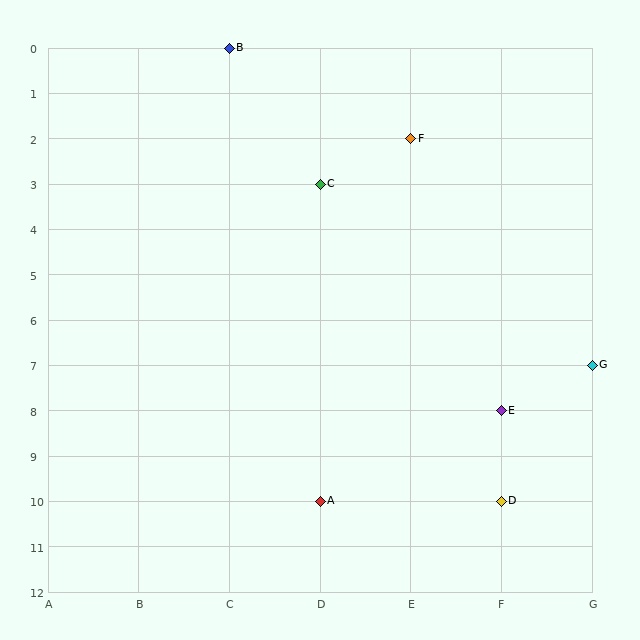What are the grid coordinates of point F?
Point F is at grid coordinates (E, 2).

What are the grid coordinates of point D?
Point D is at grid coordinates (F, 10).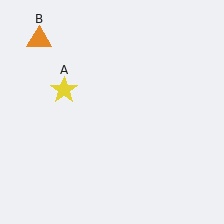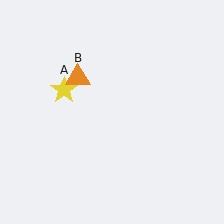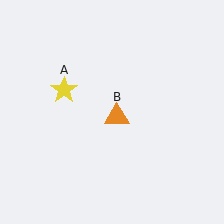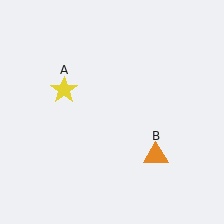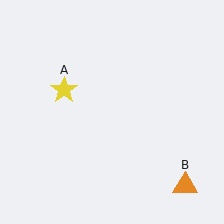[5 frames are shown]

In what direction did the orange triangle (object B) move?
The orange triangle (object B) moved down and to the right.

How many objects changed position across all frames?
1 object changed position: orange triangle (object B).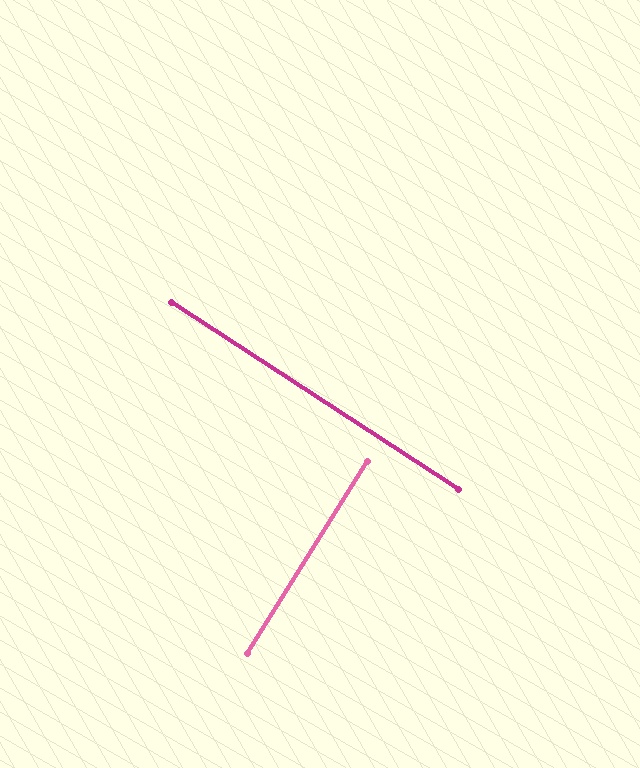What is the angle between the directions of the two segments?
Approximately 89 degrees.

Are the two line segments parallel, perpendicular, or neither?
Perpendicular — they meet at approximately 89°.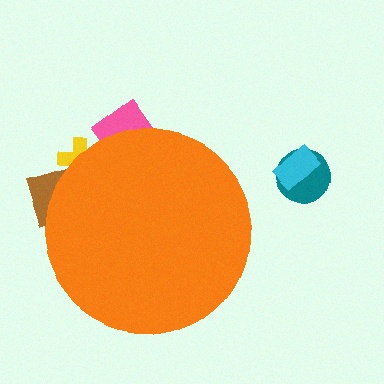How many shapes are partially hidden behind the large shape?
3 shapes are partially hidden.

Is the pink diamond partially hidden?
Yes, the pink diamond is partially hidden behind the orange circle.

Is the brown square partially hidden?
Yes, the brown square is partially hidden behind the orange circle.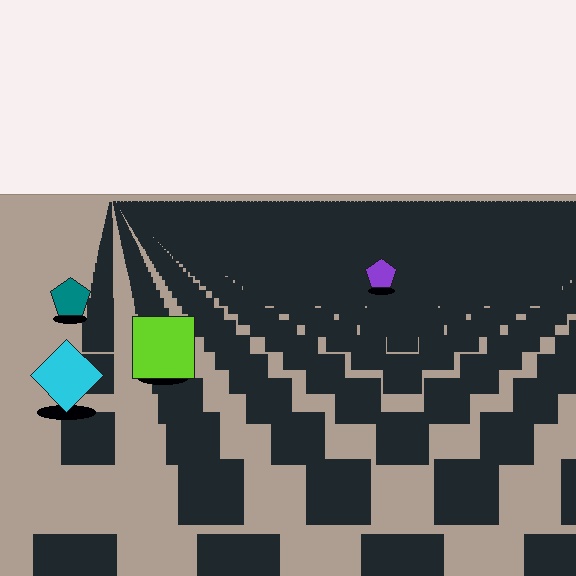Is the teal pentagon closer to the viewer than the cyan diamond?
No. The cyan diamond is closer — you can tell from the texture gradient: the ground texture is coarser near it.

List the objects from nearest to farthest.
From nearest to farthest: the cyan diamond, the lime square, the teal pentagon, the purple pentagon.